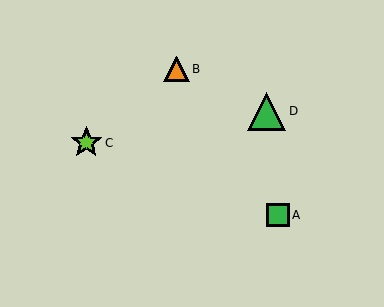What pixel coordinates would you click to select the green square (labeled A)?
Click at (278, 215) to select the green square A.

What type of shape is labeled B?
Shape B is an orange triangle.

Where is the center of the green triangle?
The center of the green triangle is at (267, 112).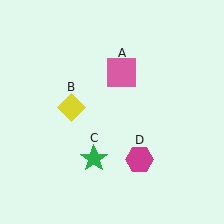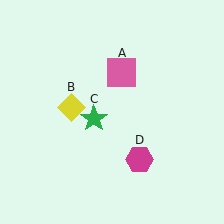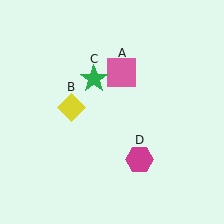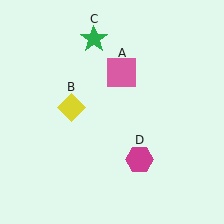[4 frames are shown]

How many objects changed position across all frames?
1 object changed position: green star (object C).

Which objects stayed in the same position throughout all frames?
Pink square (object A) and yellow diamond (object B) and magenta hexagon (object D) remained stationary.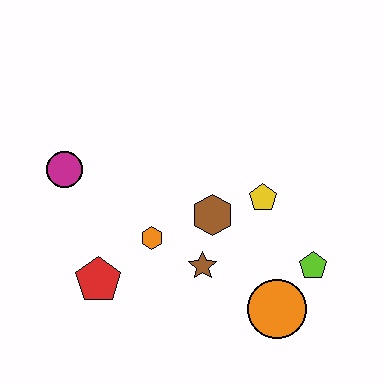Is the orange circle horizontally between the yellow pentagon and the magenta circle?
No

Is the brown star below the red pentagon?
No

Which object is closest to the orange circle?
The lime pentagon is closest to the orange circle.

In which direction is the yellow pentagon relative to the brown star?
The yellow pentagon is above the brown star.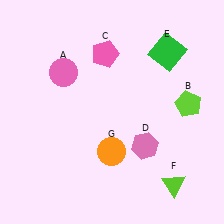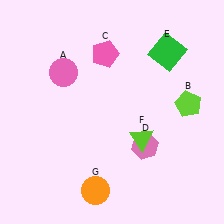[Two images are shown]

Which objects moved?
The objects that moved are: the lime triangle (F), the orange circle (G).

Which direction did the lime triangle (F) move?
The lime triangle (F) moved up.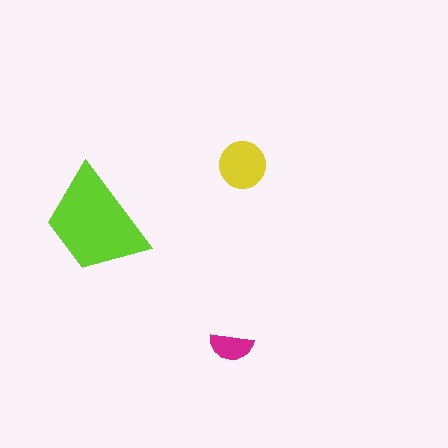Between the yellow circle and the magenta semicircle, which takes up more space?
The yellow circle.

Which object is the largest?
The lime trapezoid.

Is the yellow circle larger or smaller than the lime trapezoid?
Smaller.